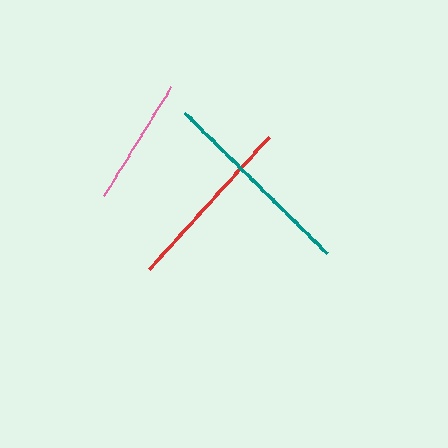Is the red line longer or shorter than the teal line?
The teal line is longer than the red line.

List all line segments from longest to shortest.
From longest to shortest: teal, red, pink.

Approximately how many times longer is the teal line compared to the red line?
The teal line is approximately 1.1 times the length of the red line.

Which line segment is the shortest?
The pink line is the shortest at approximately 128 pixels.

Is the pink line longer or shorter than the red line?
The red line is longer than the pink line.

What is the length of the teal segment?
The teal segment is approximately 200 pixels long.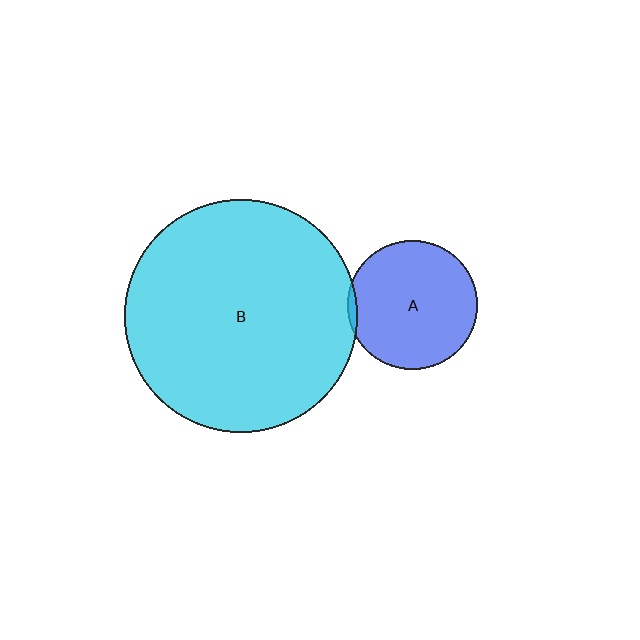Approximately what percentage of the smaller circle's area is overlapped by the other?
Approximately 5%.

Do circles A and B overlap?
Yes.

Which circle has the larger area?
Circle B (cyan).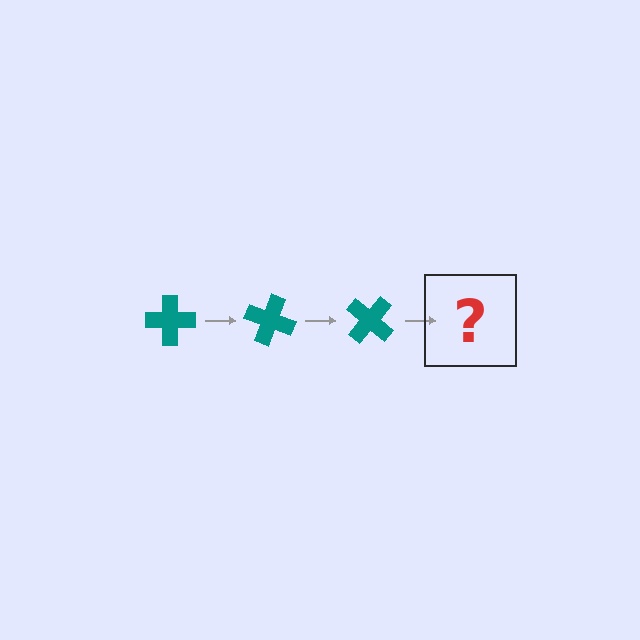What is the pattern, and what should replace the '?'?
The pattern is that the cross rotates 20 degrees each step. The '?' should be a teal cross rotated 60 degrees.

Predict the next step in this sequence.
The next step is a teal cross rotated 60 degrees.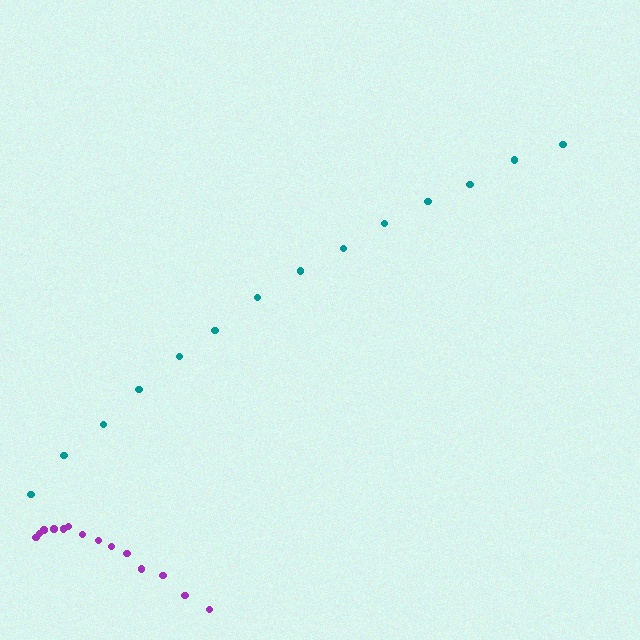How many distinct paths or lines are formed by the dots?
There are 2 distinct paths.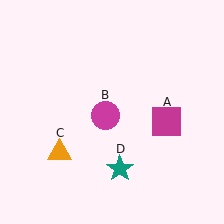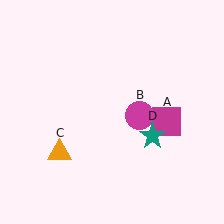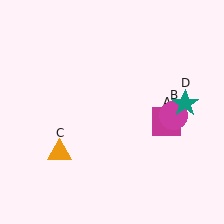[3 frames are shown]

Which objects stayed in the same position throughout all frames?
Magenta square (object A) and orange triangle (object C) remained stationary.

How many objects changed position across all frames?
2 objects changed position: magenta circle (object B), teal star (object D).